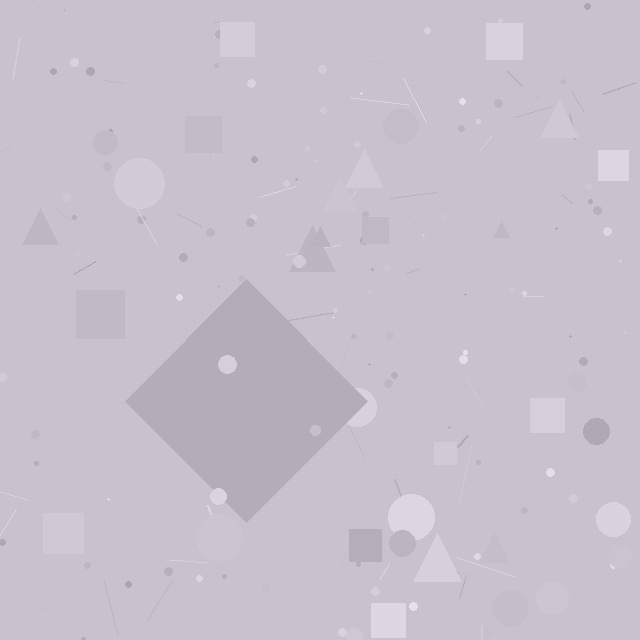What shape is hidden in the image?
A diamond is hidden in the image.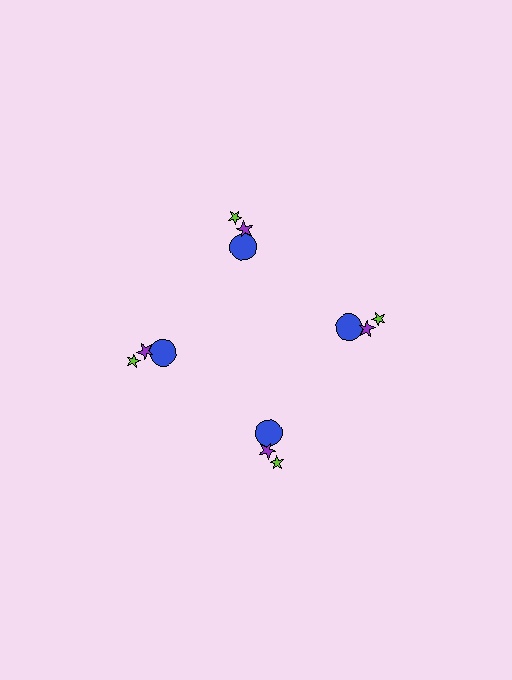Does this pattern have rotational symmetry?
Yes, this pattern has 4-fold rotational symmetry. It looks the same after rotating 90 degrees around the center.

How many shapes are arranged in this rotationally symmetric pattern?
There are 12 shapes, arranged in 4 groups of 3.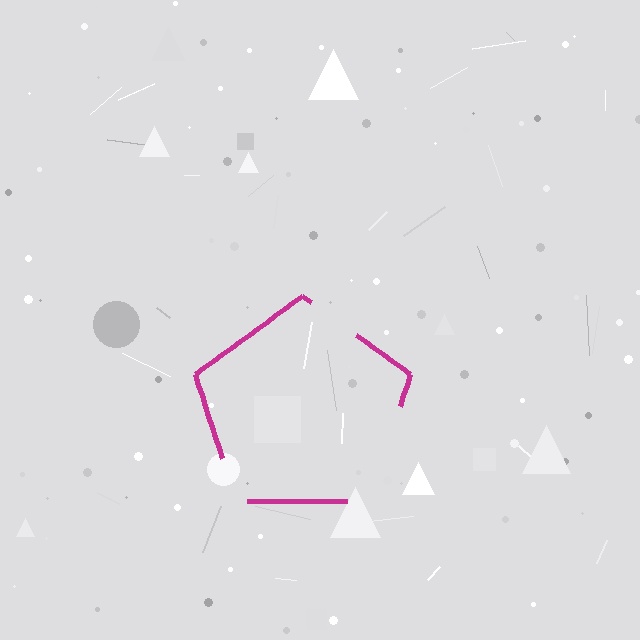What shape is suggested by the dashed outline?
The dashed outline suggests a pentagon.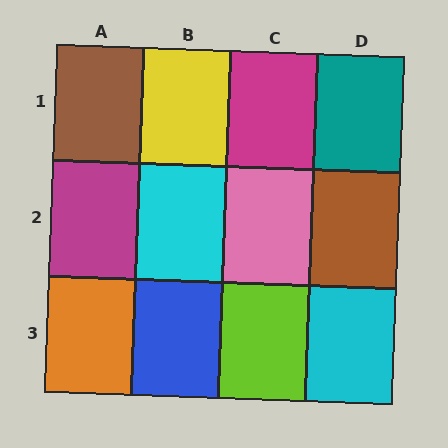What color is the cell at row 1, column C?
Magenta.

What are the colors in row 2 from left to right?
Magenta, cyan, pink, brown.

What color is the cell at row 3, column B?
Blue.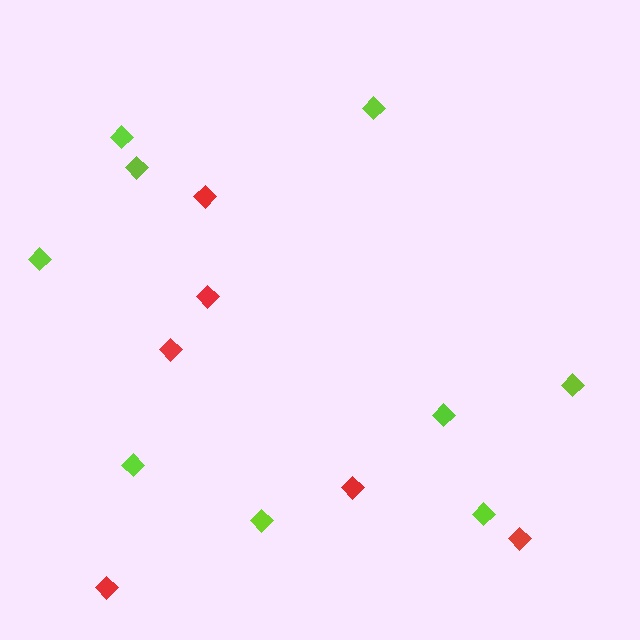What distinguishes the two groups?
There are 2 groups: one group of red diamonds (6) and one group of lime diamonds (9).